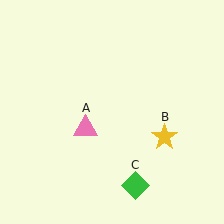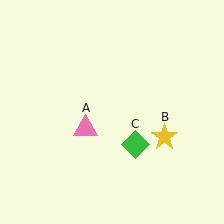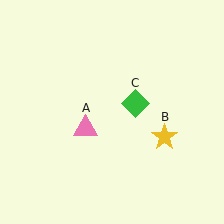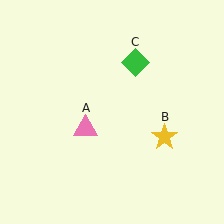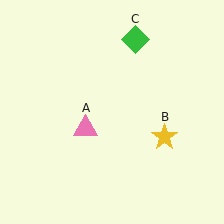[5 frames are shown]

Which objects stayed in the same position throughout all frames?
Pink triangle (object A) and yellow star (object B) remained stationary.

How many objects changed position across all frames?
1 object changed position: green diamond (object C).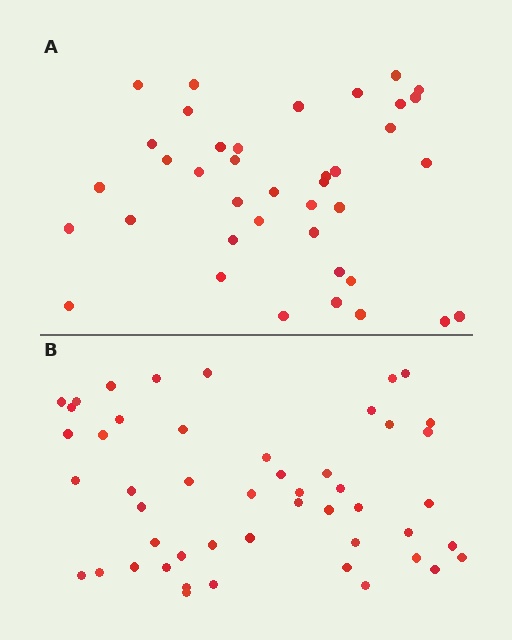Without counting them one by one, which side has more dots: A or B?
Region B (the bottom region) has more dots.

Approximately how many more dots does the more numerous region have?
Region B has roughly 10 or so more dots than region A.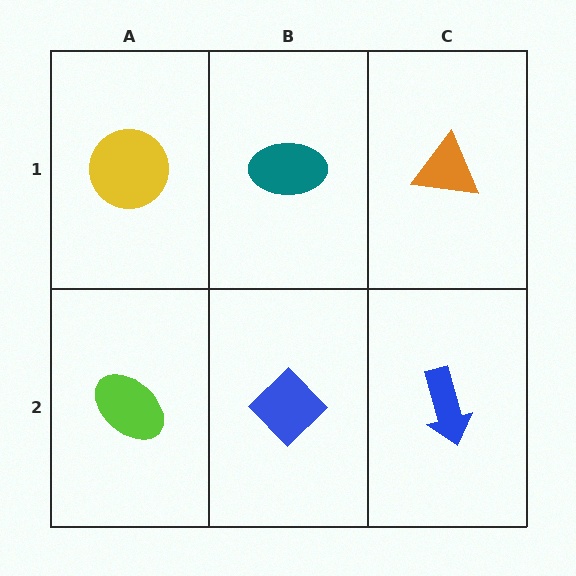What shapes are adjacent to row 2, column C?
An orange triangle (row 1, column C), a blue diamond (row 2, column B).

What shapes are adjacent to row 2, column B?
A teal ellipse (row 1, column B), a lime ellipse (row 2, column A), a blue arrow (row 2, column C).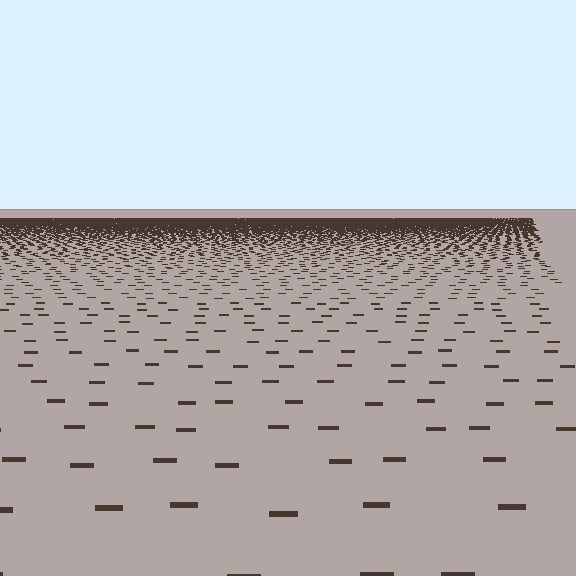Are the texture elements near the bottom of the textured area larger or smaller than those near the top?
Larger. Near the bottom, elements are closer to the viewer and appear at a bigger on-screen size.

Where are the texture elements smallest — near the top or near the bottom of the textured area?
Near the top.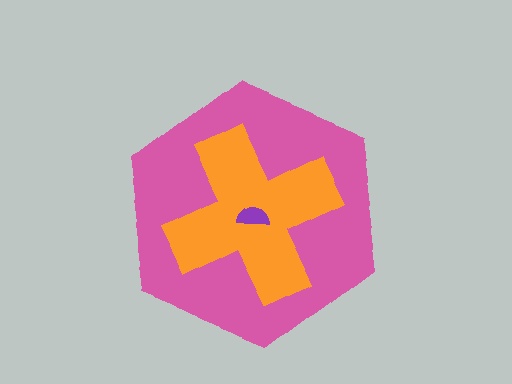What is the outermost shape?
The pink hexagon.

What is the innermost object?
The purple semicircle.